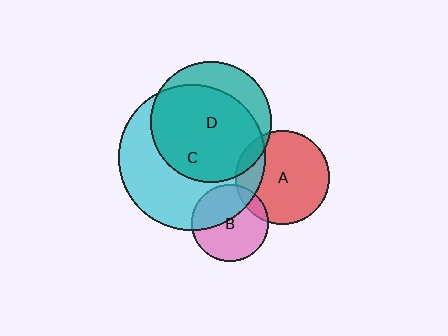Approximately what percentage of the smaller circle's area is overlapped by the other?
Approximately 10%.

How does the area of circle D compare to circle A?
Approximately 1.7 times.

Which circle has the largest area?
Circle C (cyan).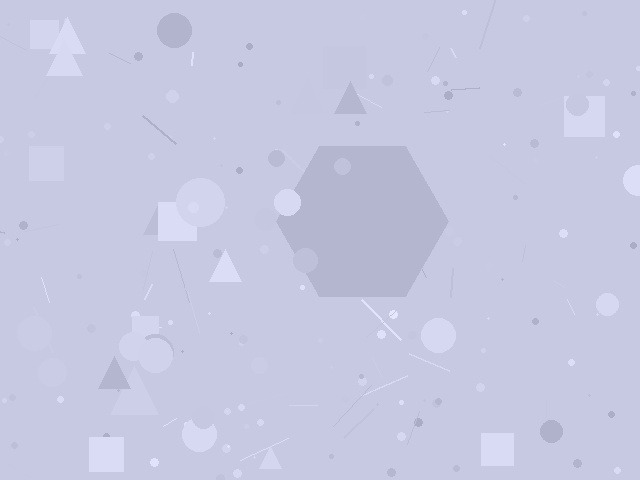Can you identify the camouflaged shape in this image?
The camouflaged shape is a hexagon.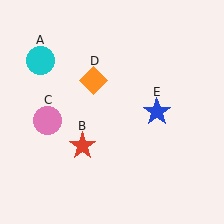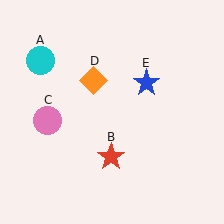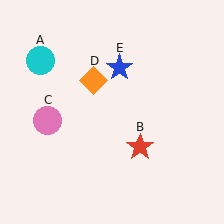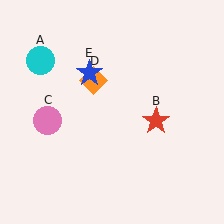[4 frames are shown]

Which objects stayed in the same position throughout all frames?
Cyan circle (object A) and pink circle (object C) and orange diamond (object D) remained stationary.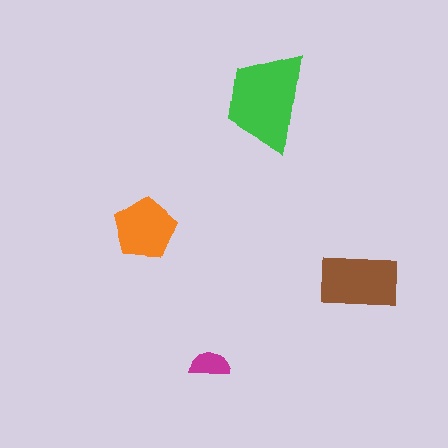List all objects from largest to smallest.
The green trapezoid, the brown rectangle, the orange pentagon, the magenta semicircle.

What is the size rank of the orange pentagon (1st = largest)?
3rd.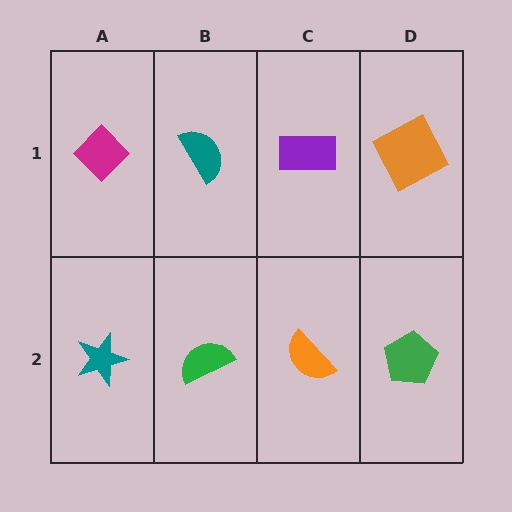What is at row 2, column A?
A teal star.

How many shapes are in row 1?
4 shapes.